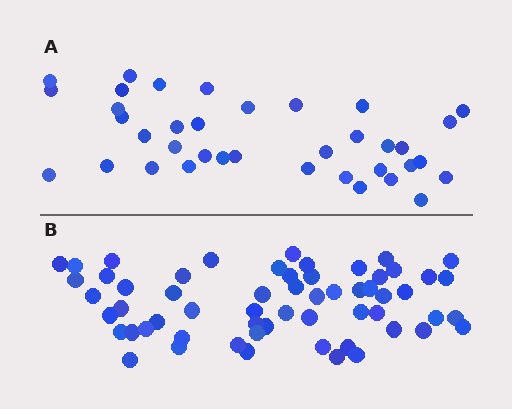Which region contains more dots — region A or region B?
Region B (the bottom region) has more dots.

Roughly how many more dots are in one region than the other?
Region B has approximately 20 more dots than region A.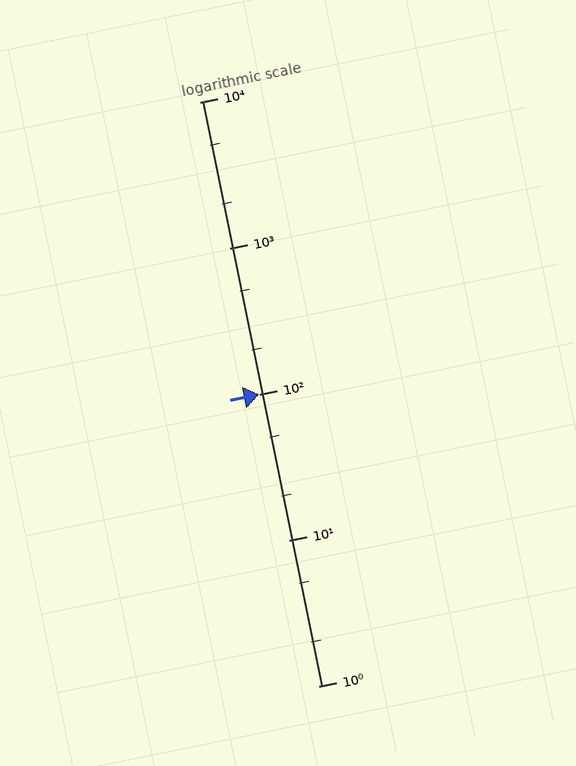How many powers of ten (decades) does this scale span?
The scale spans 4 decades, from 1 to 10000.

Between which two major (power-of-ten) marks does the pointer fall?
The pointer is between 100 and 1000.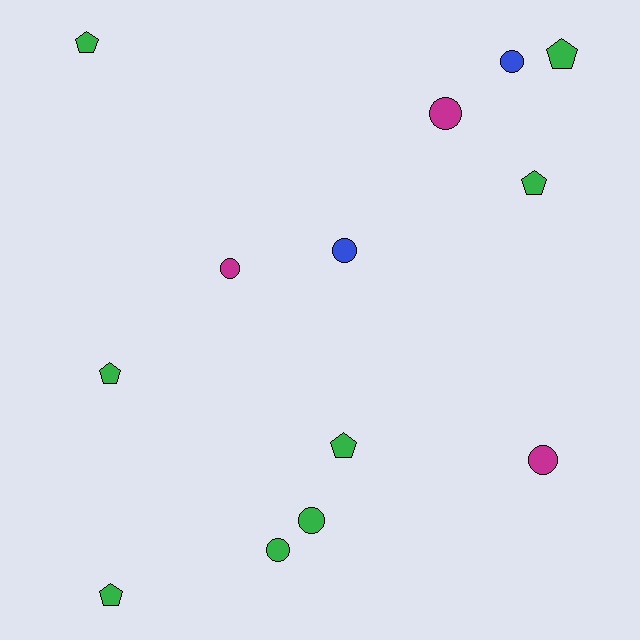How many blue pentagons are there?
There are no blue pentagons.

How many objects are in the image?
There are 13 objects.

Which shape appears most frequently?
Circle, with 7 objects.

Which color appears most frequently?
Green, with 8 objects.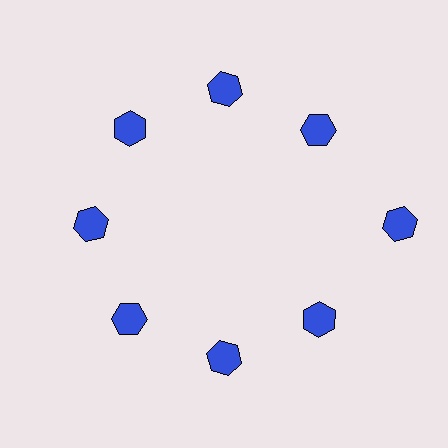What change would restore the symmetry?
The symmetry would be restored by moving it inward, back onto the ring so that all 8 hexagons sit at equal angles and equal distance from the center.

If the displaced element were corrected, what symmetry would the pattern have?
It would have 8-fold rotational symmetry — the pattern would map onto itself every 45 degrees.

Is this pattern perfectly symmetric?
No. The 8 blue hexagons are arranged in a ring, but one element near the 3 o'clock position is pushed outward from the center, breaking the 8-fold rotational symmetry.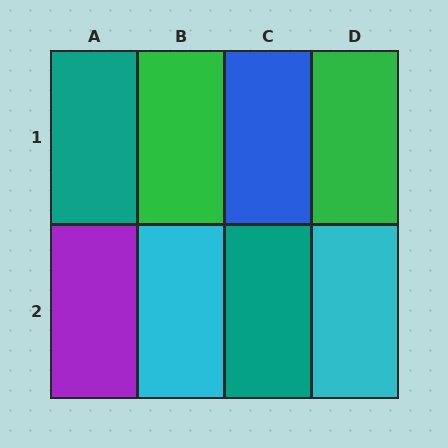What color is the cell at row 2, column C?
Teal.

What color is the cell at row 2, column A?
Purple.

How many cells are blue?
1 cell is blue.